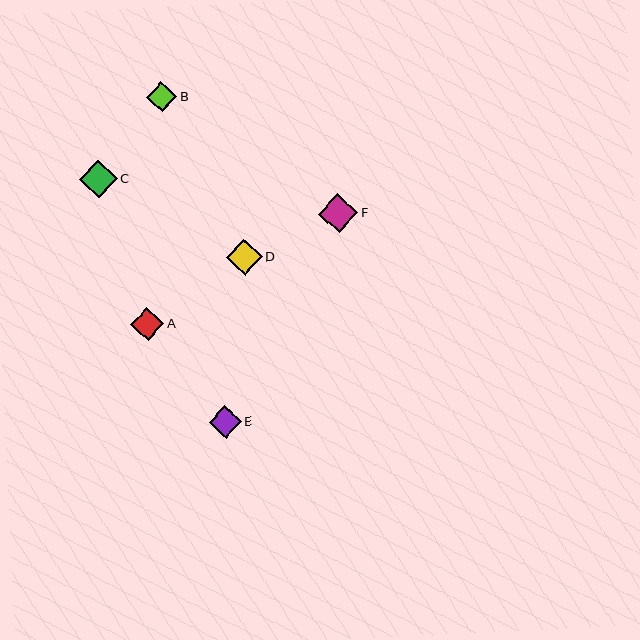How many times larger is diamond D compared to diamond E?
Diamond D is approximately 1.1 times the size of diamond E.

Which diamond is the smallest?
Diamond B is the smallest with a size of approximately 30 pixels.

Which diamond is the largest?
Diamond F is the largest with a size of approximately 39 pixels.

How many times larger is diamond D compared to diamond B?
Diamond D is approximately 1.2 times the size of diamond B.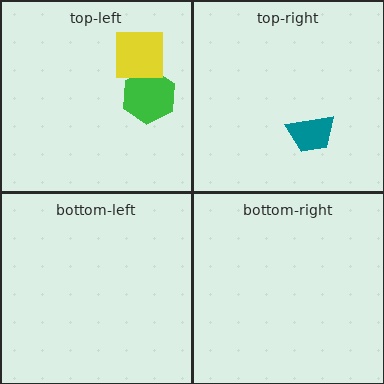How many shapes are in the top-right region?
1.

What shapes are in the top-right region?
The teal trapezoid.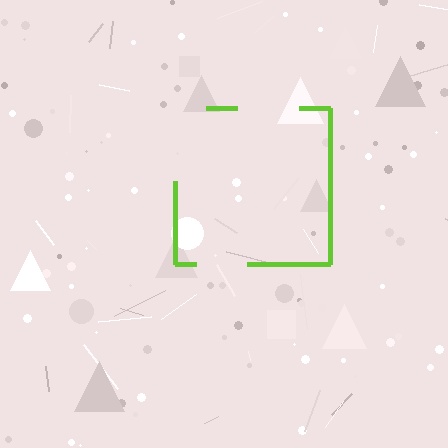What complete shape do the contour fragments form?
The contour fragments form a square.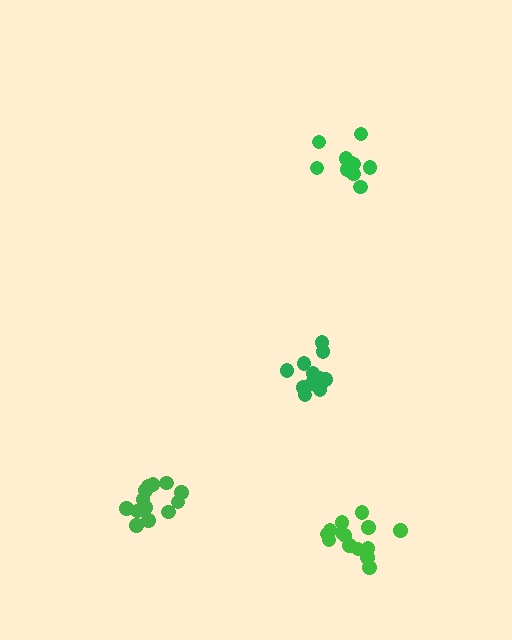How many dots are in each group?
Group 1: 10 dots, Group 2: 14 dots, Group 3: 14 dots, Group 4: 11 dots (49 total).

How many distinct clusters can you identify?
There are 4 distinct clusters.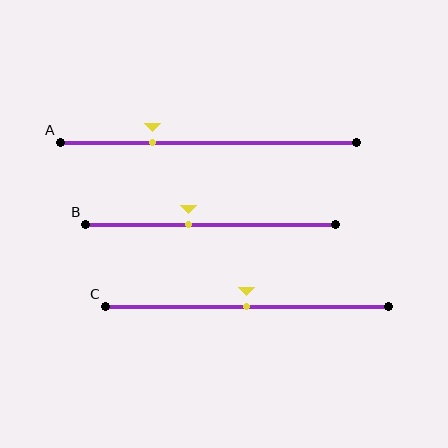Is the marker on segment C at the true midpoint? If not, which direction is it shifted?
Yes, the marker on segment C is at the true midpoint.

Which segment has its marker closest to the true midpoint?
Segment C has its marker closest to the true midpoint.